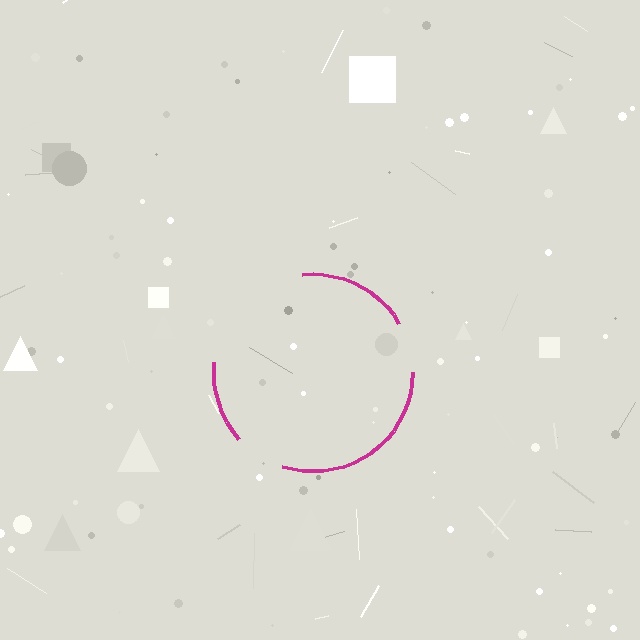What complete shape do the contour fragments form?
The contour fragments form a circle.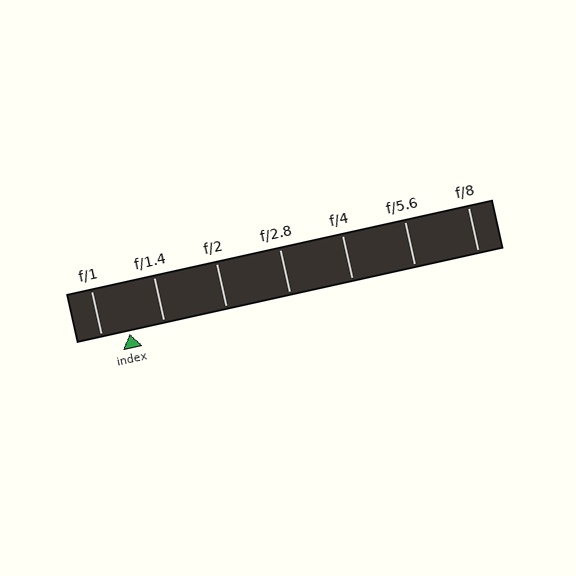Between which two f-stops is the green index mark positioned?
The index mark is between f/1 and f/1.4.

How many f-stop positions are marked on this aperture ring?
There are 7 f-stop positions marked.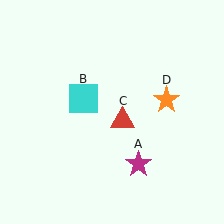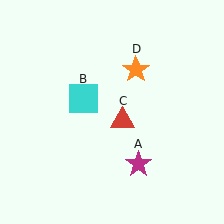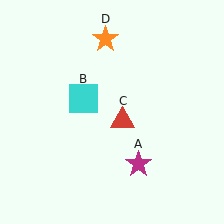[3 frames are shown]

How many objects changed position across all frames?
1 object changed position: orange star (object D).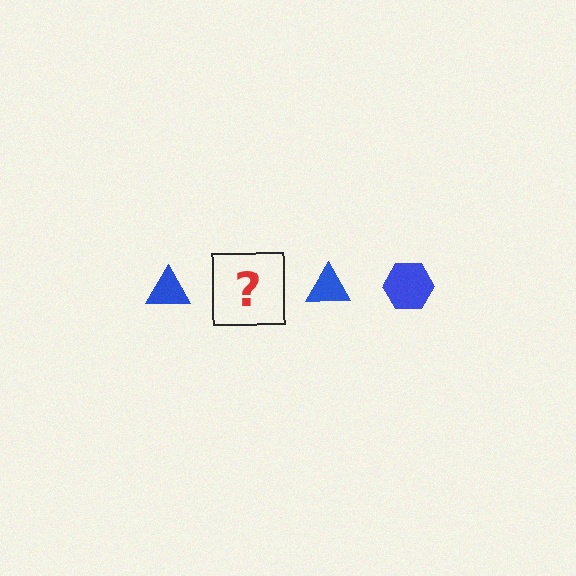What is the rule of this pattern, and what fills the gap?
The rule is that the pattern cycles through triangle, hexagon shapes in blue. The gap should be filled with a blue hexagon.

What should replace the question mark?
The question mark should be replaced with a blue hexagon.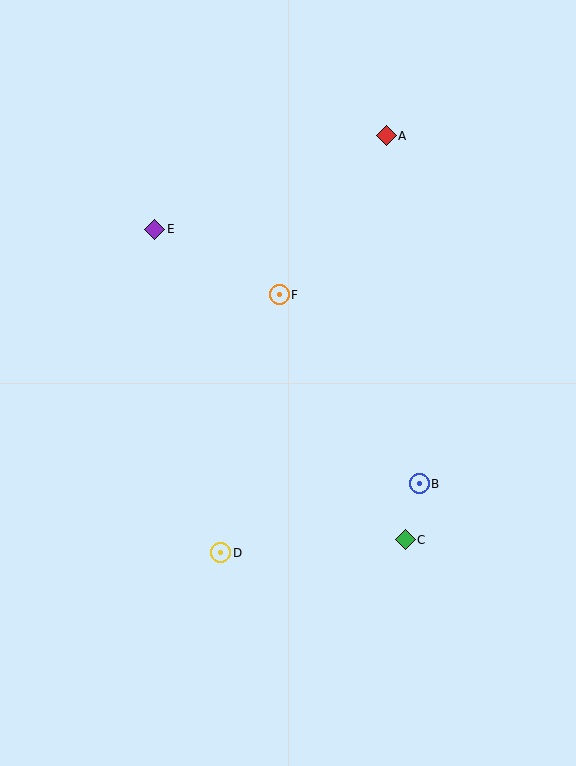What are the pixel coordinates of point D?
Point D is at (221, 553).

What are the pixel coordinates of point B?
Point B is at (419, 484).